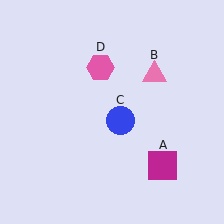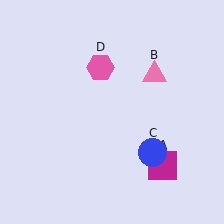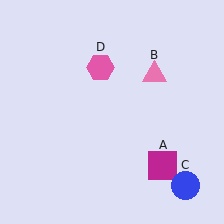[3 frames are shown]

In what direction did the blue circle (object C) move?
The blue circle (object C) moved down and to the right.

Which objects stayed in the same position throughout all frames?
Magenta square (object A) and pink triangle (object B) and pink hexagon (object D) remained stationary.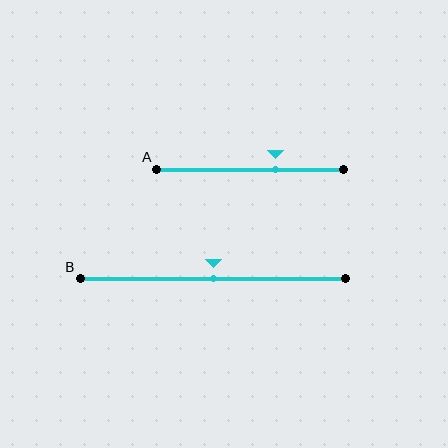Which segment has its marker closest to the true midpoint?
Segment B has its marker closest to the true midpoint.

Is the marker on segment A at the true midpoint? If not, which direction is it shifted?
No, the marker on segment A is shifted to the right by about 14% of the segment length.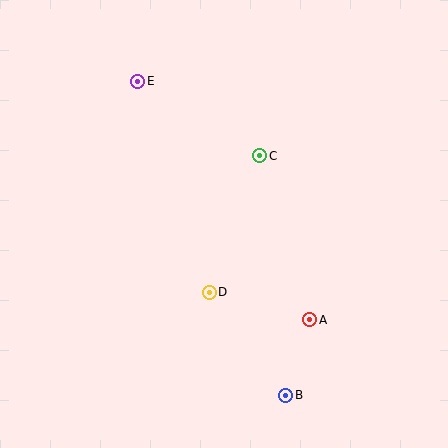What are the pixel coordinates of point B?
Point B is at (286, 395).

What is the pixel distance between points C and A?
The distance between C and A is 172 pixels.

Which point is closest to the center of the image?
Point D at (209, 292) is closest to the center.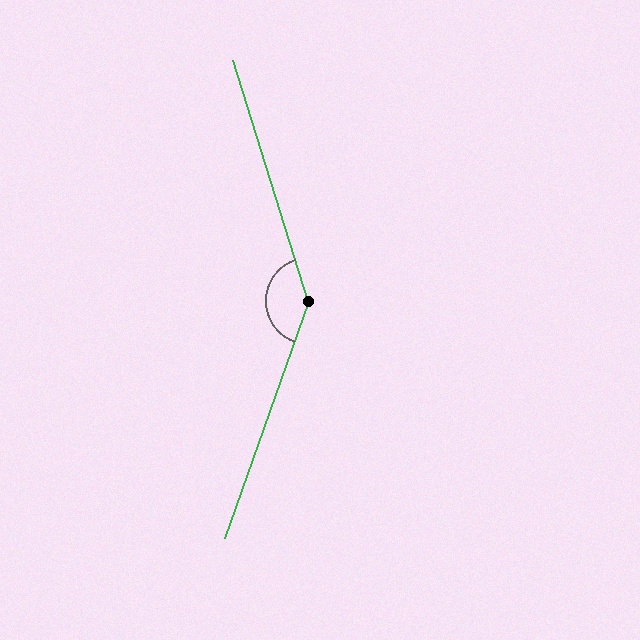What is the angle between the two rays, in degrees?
Approximately 143 degrees.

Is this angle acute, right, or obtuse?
It is obtuse.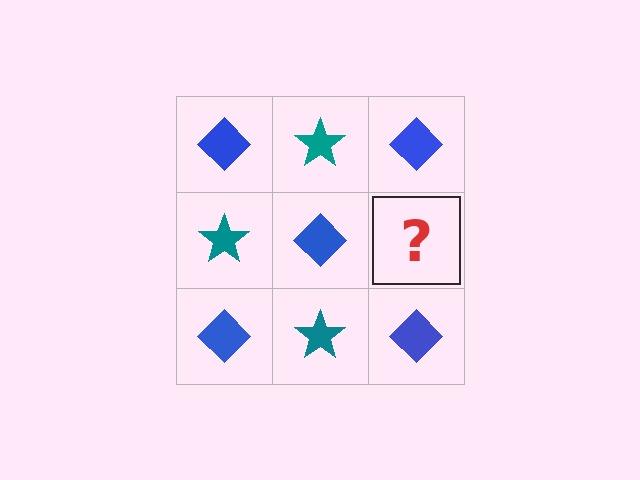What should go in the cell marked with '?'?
The missing cell should contain a teal star.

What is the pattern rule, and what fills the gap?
The rule is that it alternates blue diamond and teal star in a checkerboard pattern. The gap should be filled with a teal star.